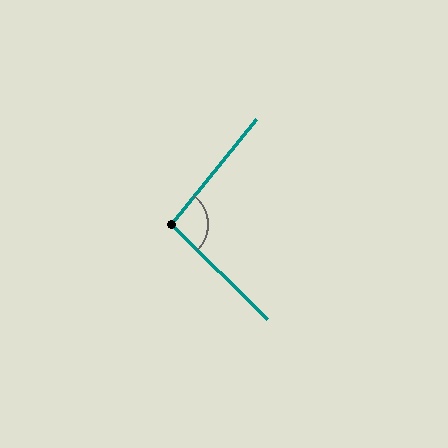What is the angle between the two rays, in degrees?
Approximately 96 degrees.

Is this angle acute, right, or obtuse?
It is obtuse.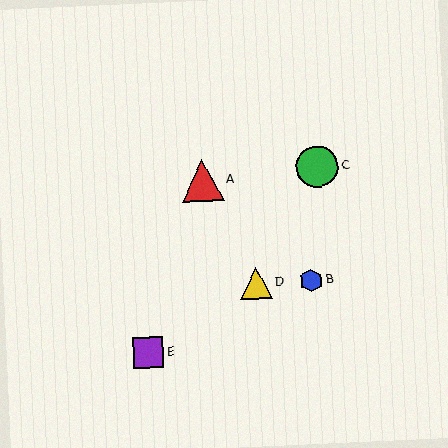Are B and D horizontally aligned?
Yes, both are at y≈281.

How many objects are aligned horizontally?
2 objects (B, D) are aligned horizontally.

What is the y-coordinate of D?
Object D is at y≈283.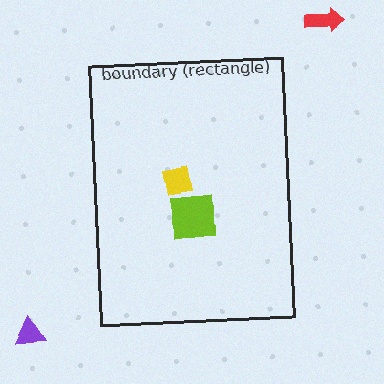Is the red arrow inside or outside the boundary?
Outside.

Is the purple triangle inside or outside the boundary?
Outside.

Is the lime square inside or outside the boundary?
Inside.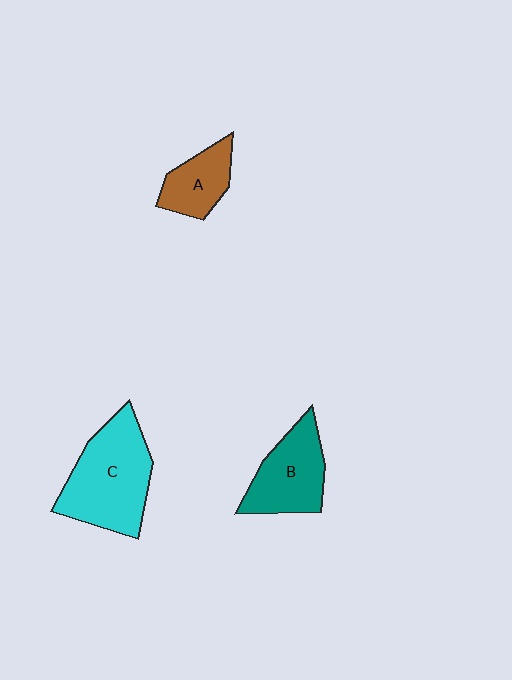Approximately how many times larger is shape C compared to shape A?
Approximately 2.1 times.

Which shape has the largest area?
Shape C (cyan).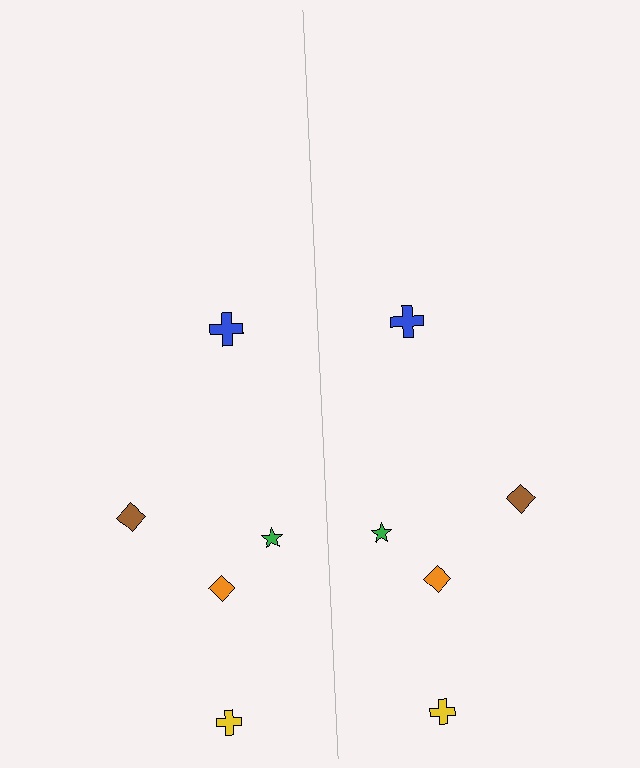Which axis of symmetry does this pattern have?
The pattern has a vertical axis of symmetry running through the center of the image.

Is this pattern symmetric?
Yes, this pattern has bilateral (reflection) symmetry.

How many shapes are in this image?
There are 10 shapes in this image.